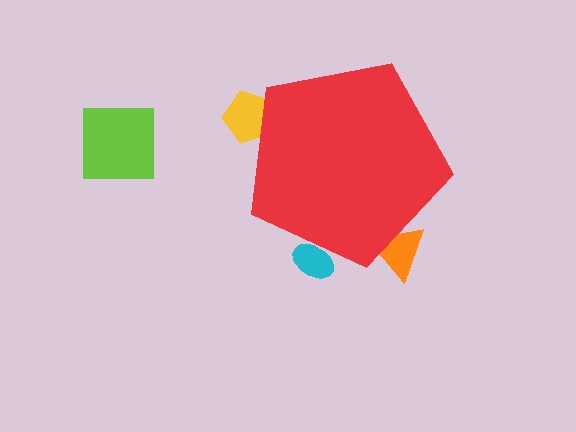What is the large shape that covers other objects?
A red pentagon.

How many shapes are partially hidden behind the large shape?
3 shapes are partially hidden.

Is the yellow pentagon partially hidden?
Yes, the yellow pentagon is partially hidden behind the red pentagon.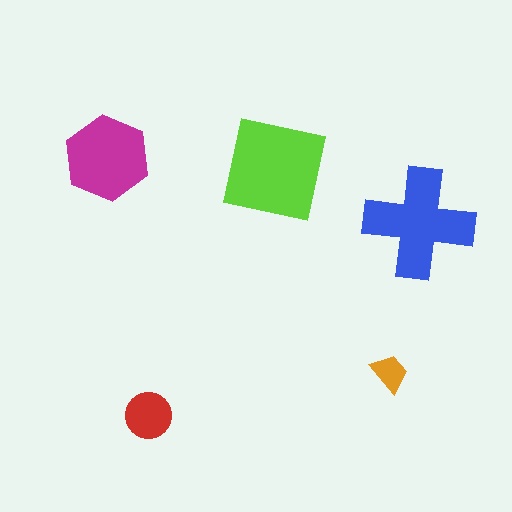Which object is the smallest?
The orange trapezoid.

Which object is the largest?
The lime square.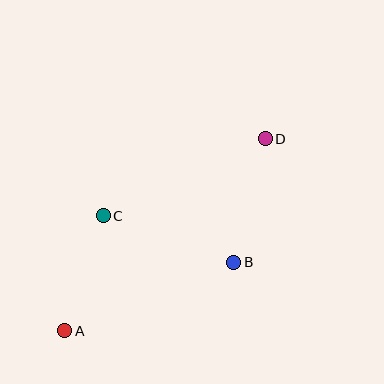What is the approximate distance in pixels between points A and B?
The distance between A and B is approximately 182 pixels.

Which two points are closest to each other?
Points A and C are closest to each other.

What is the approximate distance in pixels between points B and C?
The distance between B and C is approximately 139 pixels.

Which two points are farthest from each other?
Points A and D are farthest from each other.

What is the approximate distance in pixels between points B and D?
The distance between B and D is approximately 128 pixels.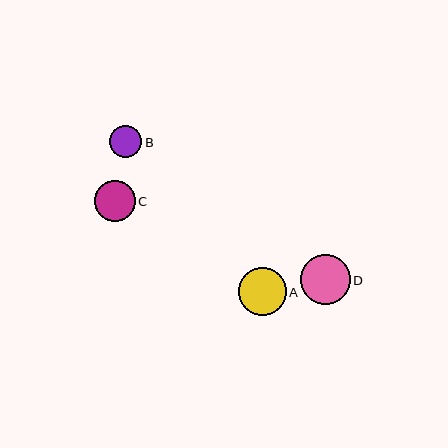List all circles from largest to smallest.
From largest to smallest: D, A, C, B.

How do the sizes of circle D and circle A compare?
Circle D and circle A are approximately the same size.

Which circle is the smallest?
Circle B is the smallest with a size of approximately 32 pixels.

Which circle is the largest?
Circle D is the largest with a size of approximately 50 pixels.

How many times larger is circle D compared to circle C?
Circle D is approximately 1.2 times the size of circle C.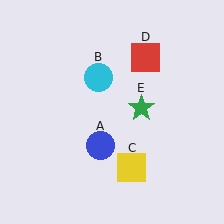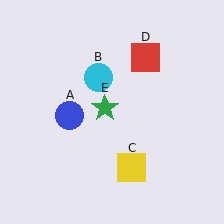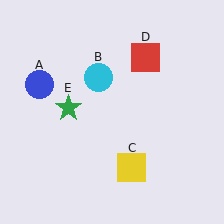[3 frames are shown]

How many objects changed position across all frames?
2 objects changed position: blue circle (object A), green star (object E).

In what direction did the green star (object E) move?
The green star (object E) moved left.